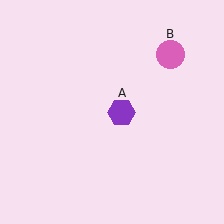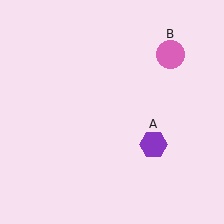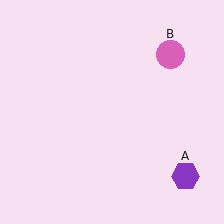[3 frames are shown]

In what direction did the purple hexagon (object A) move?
The purple hexagon (object A) moved down and to the right.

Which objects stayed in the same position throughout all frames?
Pink circle (object B) remained stationary.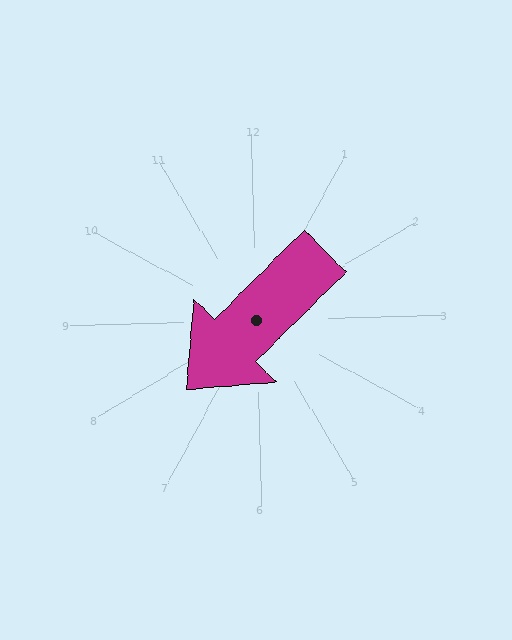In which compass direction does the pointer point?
Southwest.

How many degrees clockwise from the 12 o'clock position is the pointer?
Approximately 227 degrees.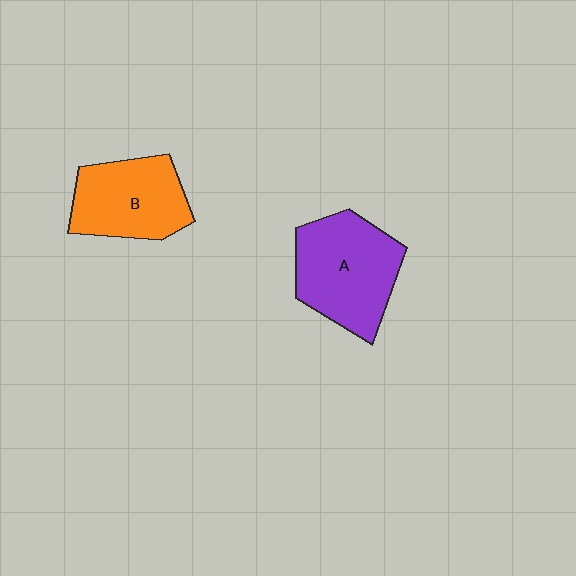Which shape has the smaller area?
Shape B (orange).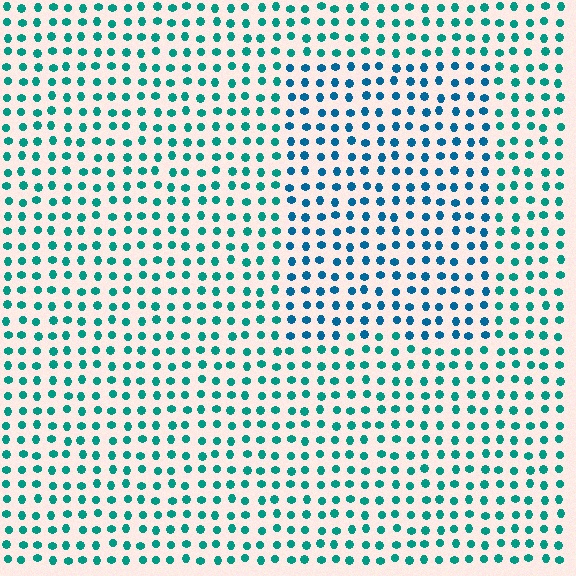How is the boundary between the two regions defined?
The boundary is defined purely by a slight shift in hue (about 28 degrees). Spacing, size, and orientation are identical on both sides.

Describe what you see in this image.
The image is filled with small teal elements in a uniform arrangement. A rectangle-shaped region is visible where the elements are tinted to a slightly different hue, forming a subtle color boundary.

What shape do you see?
I see a rectangle.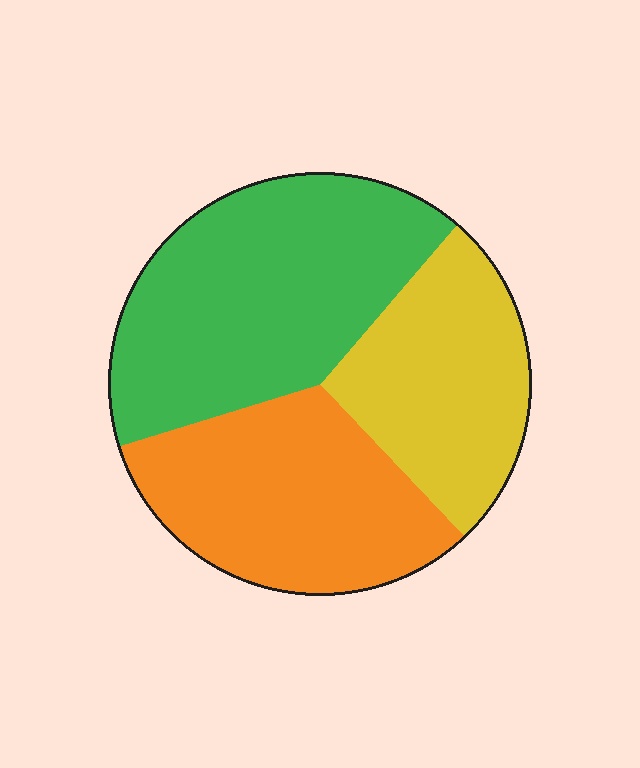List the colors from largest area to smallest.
From largest to smallest: green, orange, yellow.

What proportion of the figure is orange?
Orange takes up between a sixth and a third of the figure.